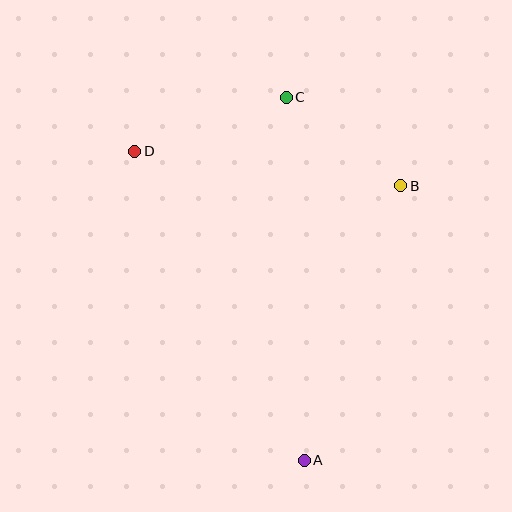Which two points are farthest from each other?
Points A and C are farthest from each other.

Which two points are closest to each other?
Points B and C are closest to each other.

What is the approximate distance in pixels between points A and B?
The distance between A and B is approximately 291 pixels.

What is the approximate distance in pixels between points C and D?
The distance between C and D is approximately 161 pixels.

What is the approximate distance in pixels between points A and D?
The distance between A and D is approximately 353 pixels.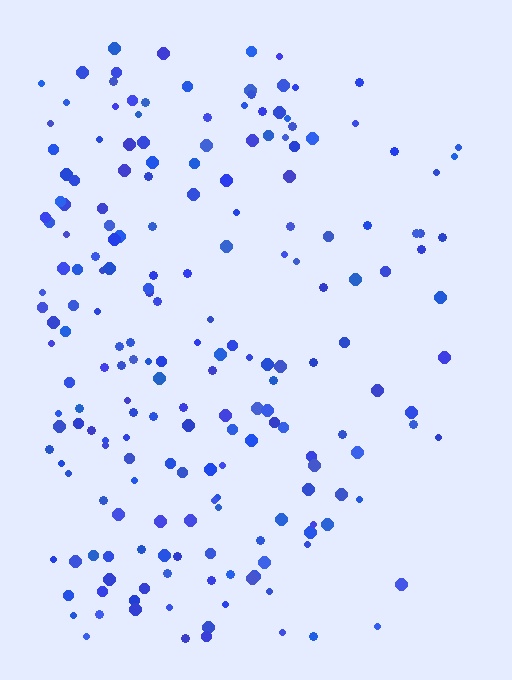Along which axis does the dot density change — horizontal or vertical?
Horizontal.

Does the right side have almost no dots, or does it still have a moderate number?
Still a moderate number, just noticeably fewer than the left.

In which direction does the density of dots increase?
From right to left, with the left side densest.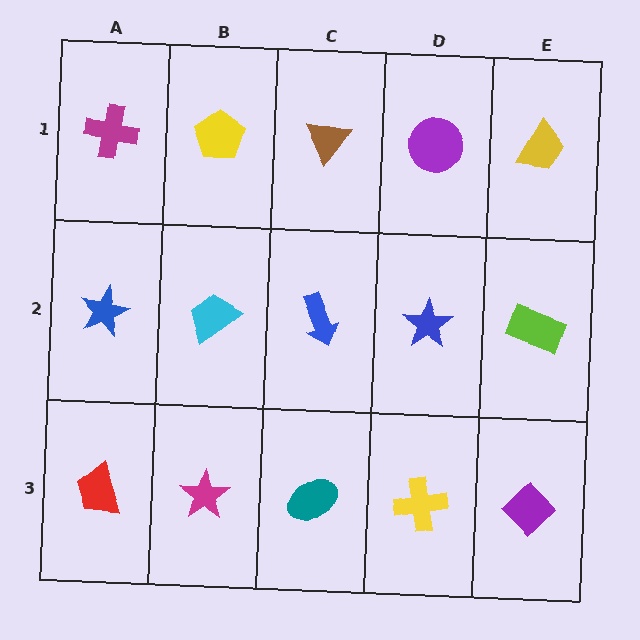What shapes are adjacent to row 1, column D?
A blue star (row 2, column D), a brown triangle (row 1, column C), a yellow trapezoid (row 1, column E).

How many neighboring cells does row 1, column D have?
3.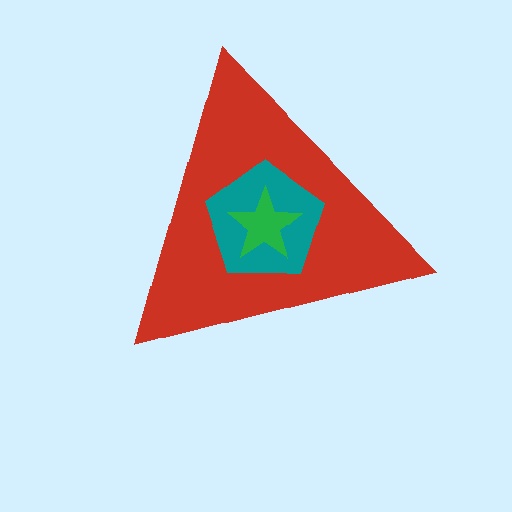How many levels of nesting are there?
3.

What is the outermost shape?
The red triangle.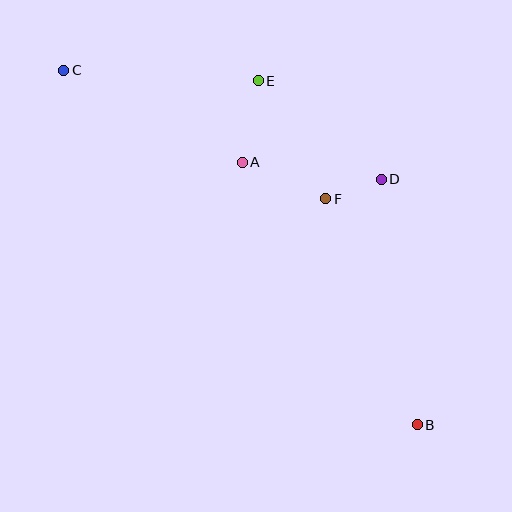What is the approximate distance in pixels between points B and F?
The distance between B and F is approximately 244 pixels.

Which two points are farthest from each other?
Points B and C are farthest from each other.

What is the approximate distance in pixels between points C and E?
The distance between C and E is approximately 195 pixels.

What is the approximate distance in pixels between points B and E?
The distance between B and E is approximately 379 pixels.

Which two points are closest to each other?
Points D and F are closest to each other.